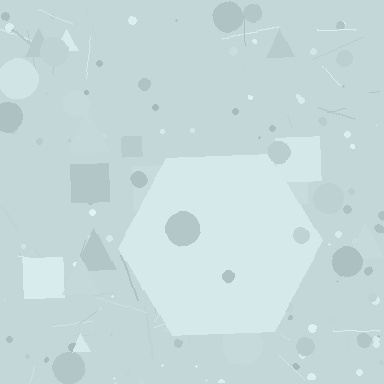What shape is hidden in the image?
A hexagon is hidden in the image.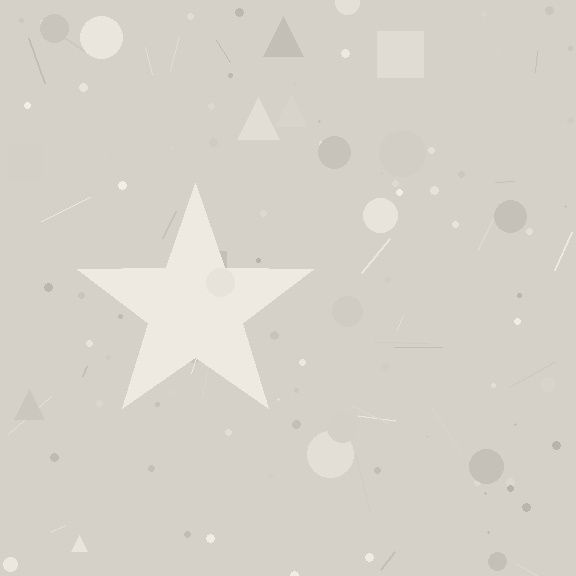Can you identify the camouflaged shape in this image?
The camouflaged shape is a star.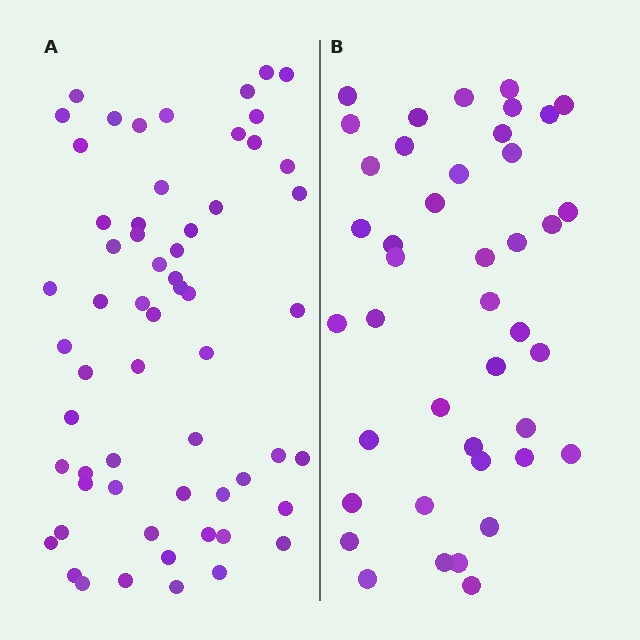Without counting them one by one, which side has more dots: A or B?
Region A (the left region) has more dots.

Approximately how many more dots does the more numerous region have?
Region A has approximately 20 more dots than region B.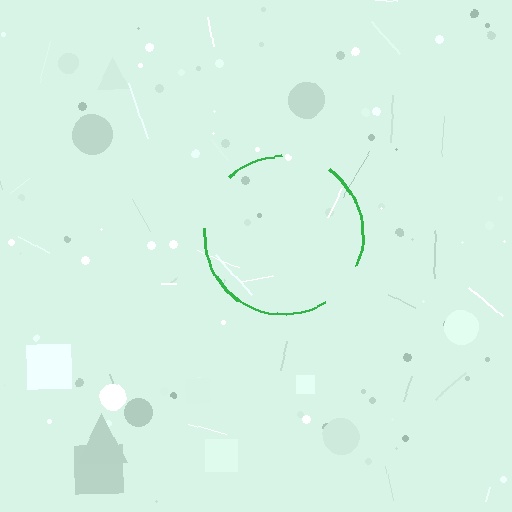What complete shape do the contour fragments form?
The contour fragments form a circle.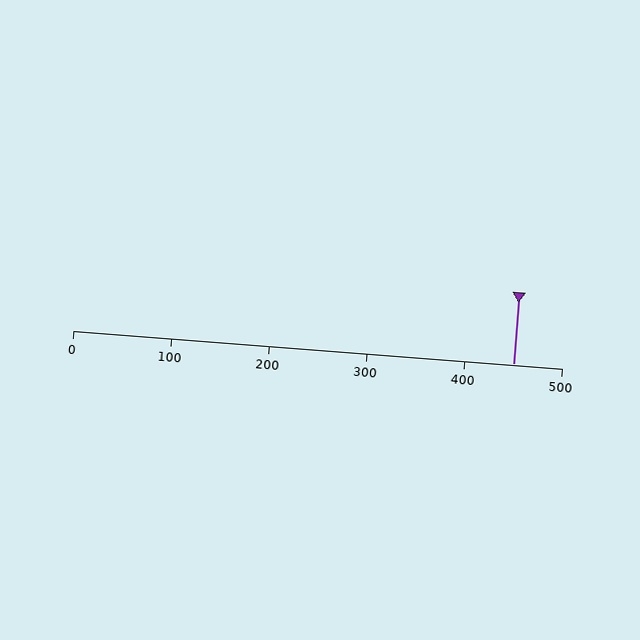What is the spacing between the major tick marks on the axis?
The major ticks are spaced 100 apart.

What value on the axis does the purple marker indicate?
The marker indicates approximately 450.